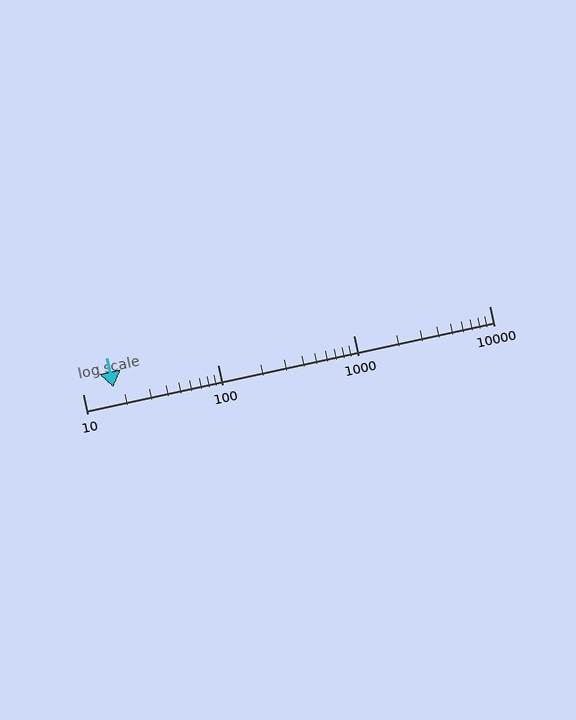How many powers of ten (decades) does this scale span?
The scale spans 3 decades, from 10 to 10000.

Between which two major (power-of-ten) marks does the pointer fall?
The pointer is between 10 and 100.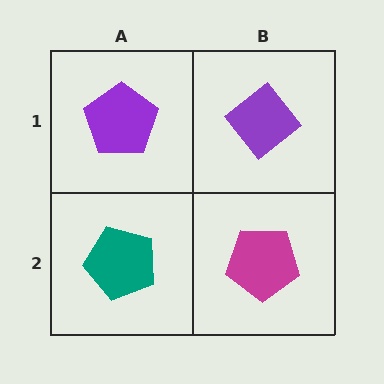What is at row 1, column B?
A purple diamond.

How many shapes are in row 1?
2 shapes.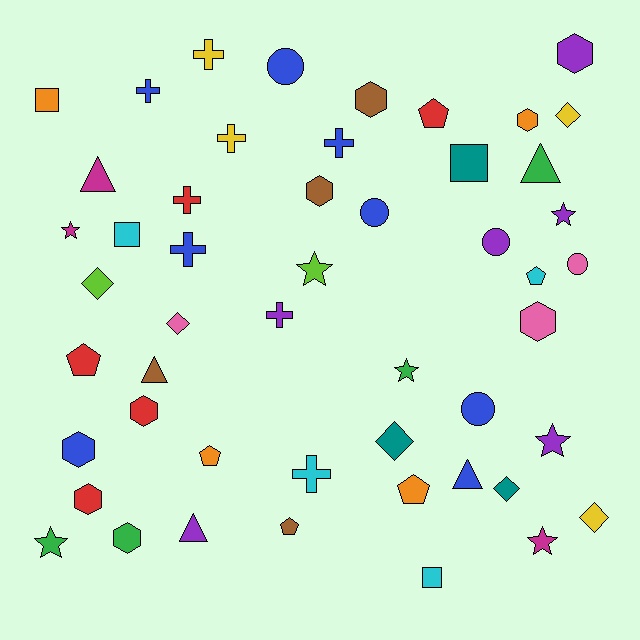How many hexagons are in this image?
There are 9 hexagons.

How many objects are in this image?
There are 50 objects.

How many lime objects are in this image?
There are 2 lime objects.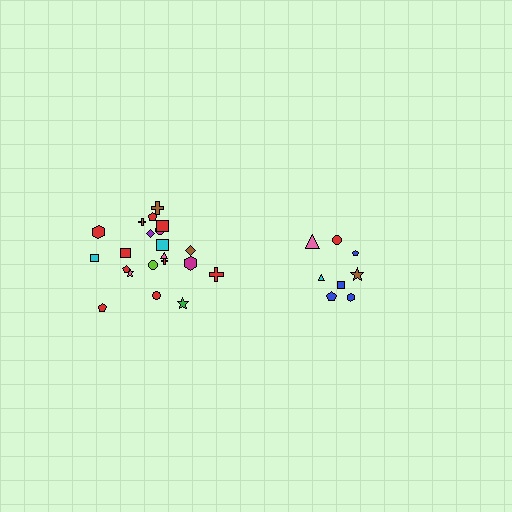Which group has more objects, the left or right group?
The left group.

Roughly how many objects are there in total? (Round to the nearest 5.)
Roughly 30 objects in total.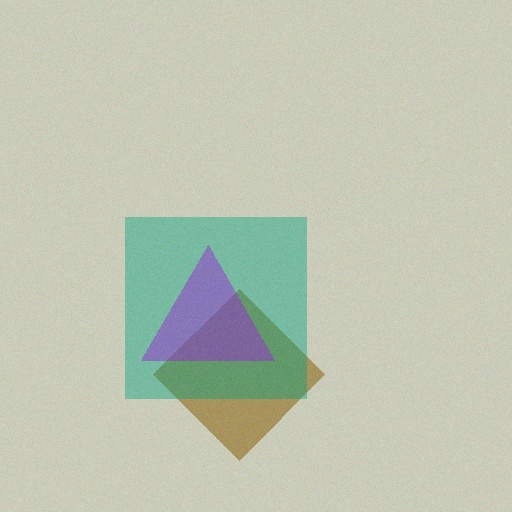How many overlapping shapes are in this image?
There are 3 overlapping shapes in the image.